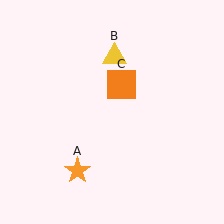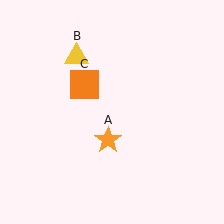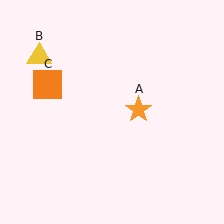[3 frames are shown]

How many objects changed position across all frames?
3 objects changed position: orange star (object A), yellow triangle (object B), orange square (object C).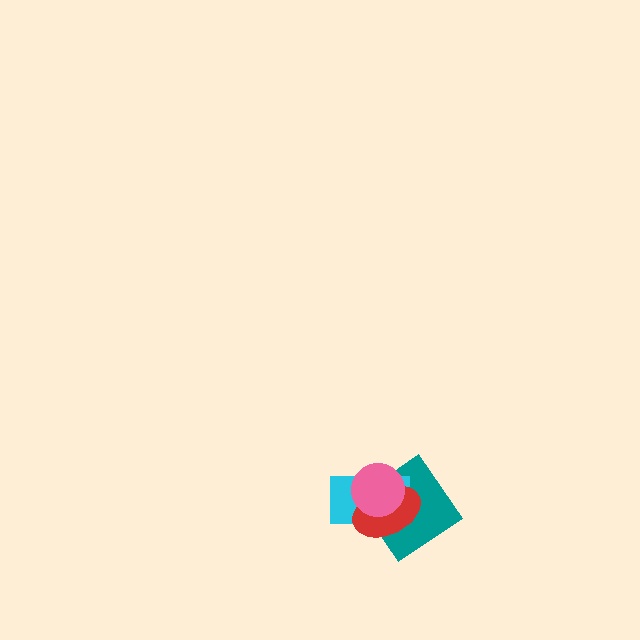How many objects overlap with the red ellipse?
3 objects overlap with the red ellipse.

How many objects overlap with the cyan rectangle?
3 objects overlap with the cyan rectangle.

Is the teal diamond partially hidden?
Yes, it is partially covered by another shape.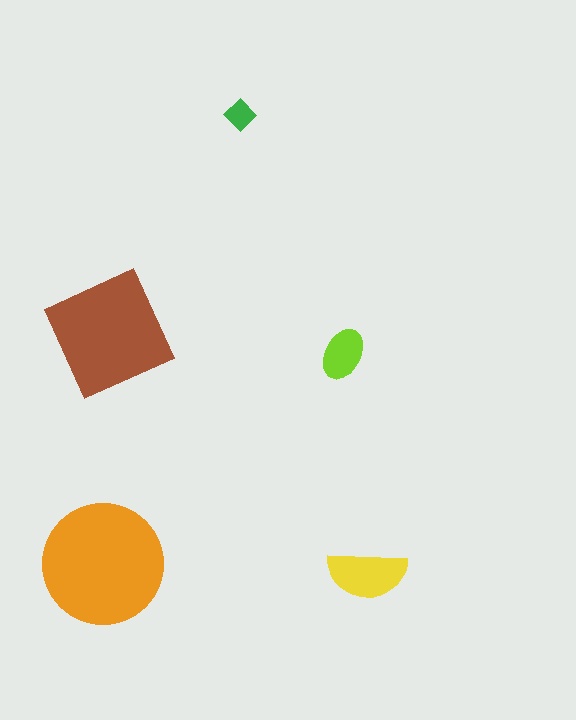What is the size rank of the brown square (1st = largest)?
2nd.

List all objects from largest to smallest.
The orange circle, the brown square, the yellow semicircle, the lime ellipse, the green diamond.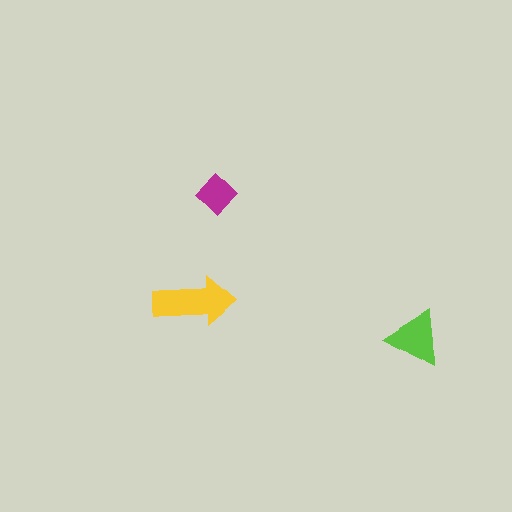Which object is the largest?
The yellow arrow.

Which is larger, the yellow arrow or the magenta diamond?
The yellow arrow.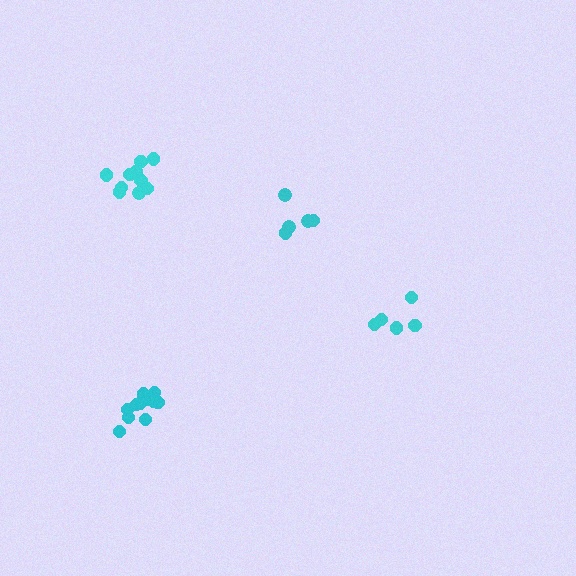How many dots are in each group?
Group 1: 5 dots, Group 2: 11 dots, Group 3: 5 dots, Group 4: 11 dots (32 total).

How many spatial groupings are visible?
There are 4 spatial groupings.